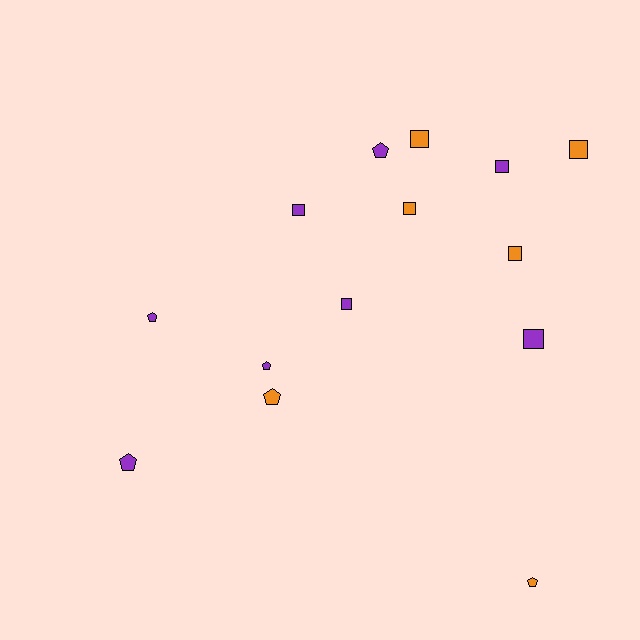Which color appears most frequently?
Purple, with 8 objects.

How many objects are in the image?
There are 14 objects.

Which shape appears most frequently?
Square, with 8 objects.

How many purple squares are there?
There are 4 purple squares.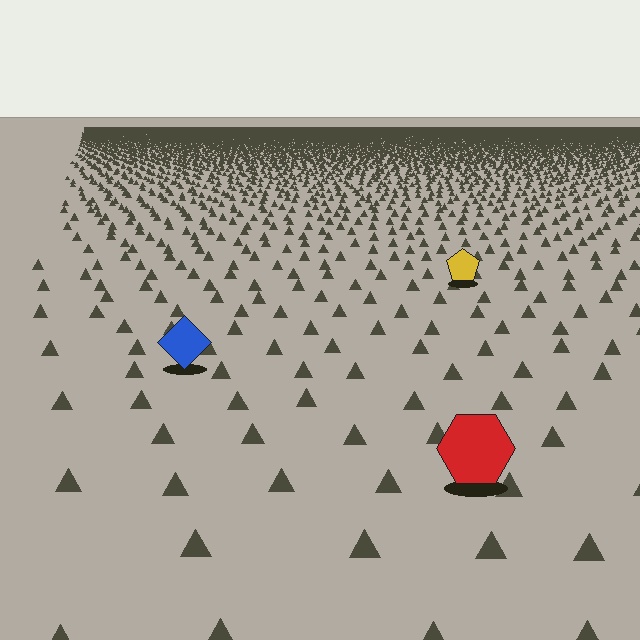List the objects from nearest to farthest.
From nearest to farthest: the red hexagon, the blue diamond, the yellow pentagon.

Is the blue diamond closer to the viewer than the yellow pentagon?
Yes. The blue diamond is closer — you can tell from the texture gradient: the ground texture is coarser near it.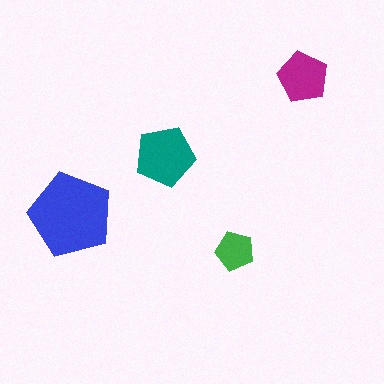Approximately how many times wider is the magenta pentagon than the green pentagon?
About 1.5 times wider.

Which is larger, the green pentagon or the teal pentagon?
The teal one.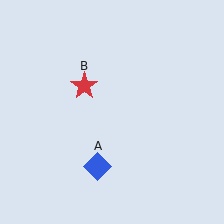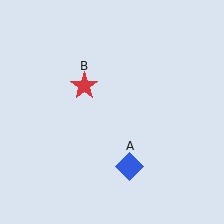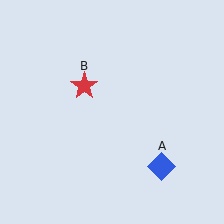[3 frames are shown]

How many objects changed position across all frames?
1 object changed position: blue diamond (object A).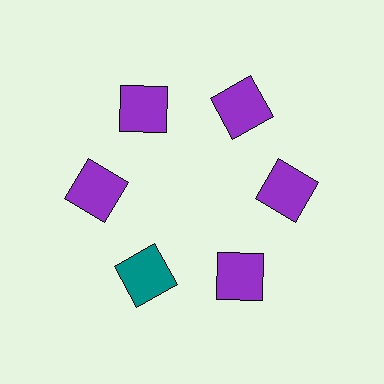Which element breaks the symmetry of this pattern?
The teal square at roughly the 7 o'clock position breaks the symmetry. All other shapes are purple squares.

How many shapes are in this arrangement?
There are 6 shapes arranged in a ring pattern.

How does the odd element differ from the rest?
It has a different color: teal instead of purple.